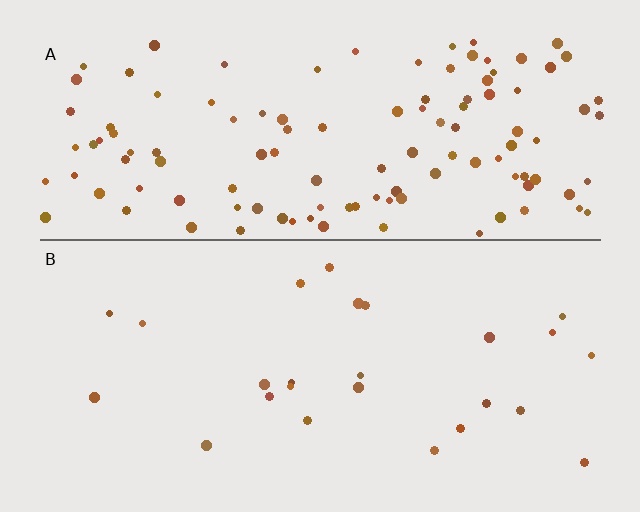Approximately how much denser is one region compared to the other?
Approximately 4.6× — region A over region B.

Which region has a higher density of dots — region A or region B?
A (the top).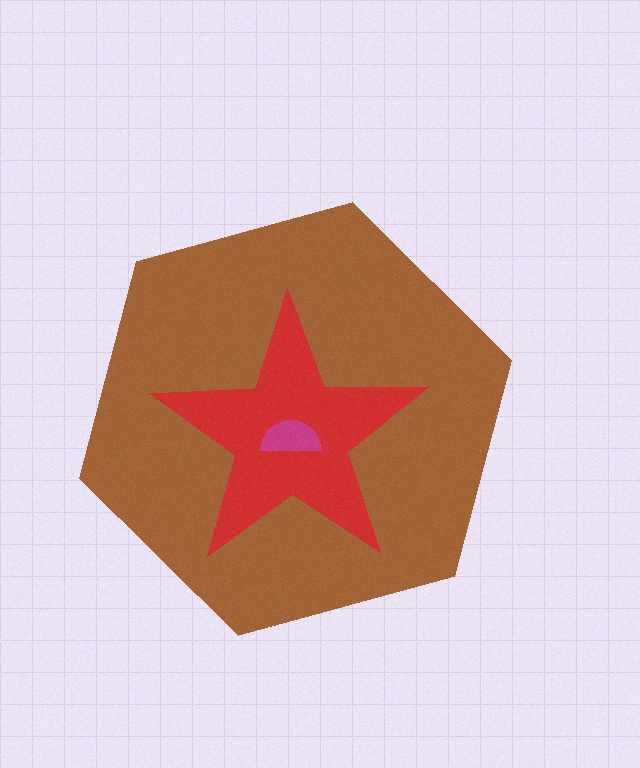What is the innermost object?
The magenta semicircle.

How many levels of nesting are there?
3.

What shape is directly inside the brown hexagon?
The red star.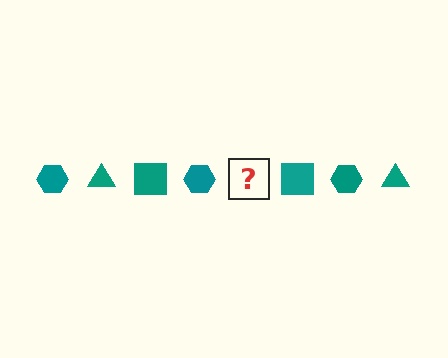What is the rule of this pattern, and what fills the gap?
The rule is that the pattern cycles through hexagon, triangle, square shapes in teal. The gap should be filled with a teal triangle.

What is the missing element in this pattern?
The missing element is a teal triangle.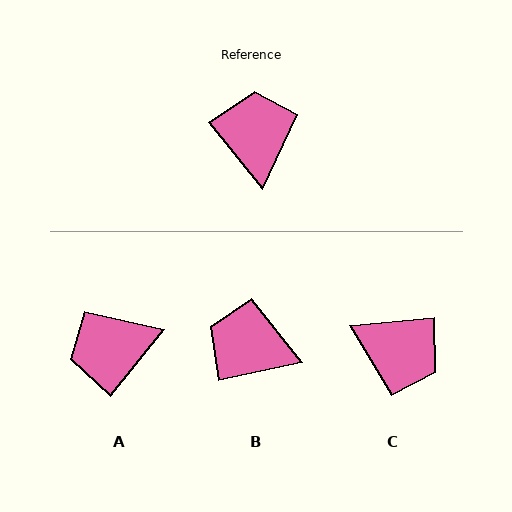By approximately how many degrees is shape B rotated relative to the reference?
Approximately 63 degrees counter-clockwise.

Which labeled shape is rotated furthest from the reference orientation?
C, about 124 degrees away.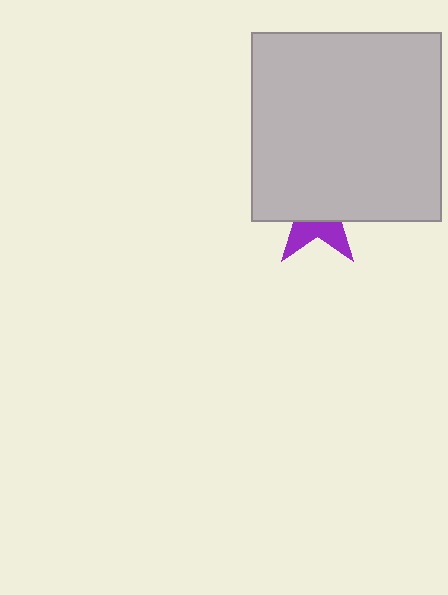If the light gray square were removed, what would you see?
You would see the complete purple star.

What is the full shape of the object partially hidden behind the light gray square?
The partially hidden object is a purple star.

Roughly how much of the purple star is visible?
A small part of it is visible (roughly 35%).